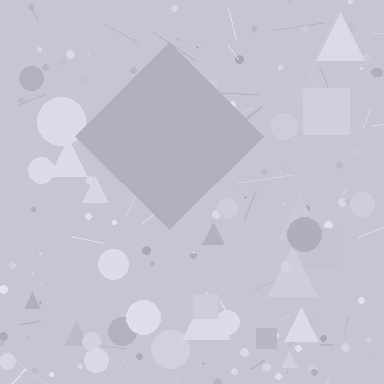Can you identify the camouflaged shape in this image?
The camouflaged shape is a diamond.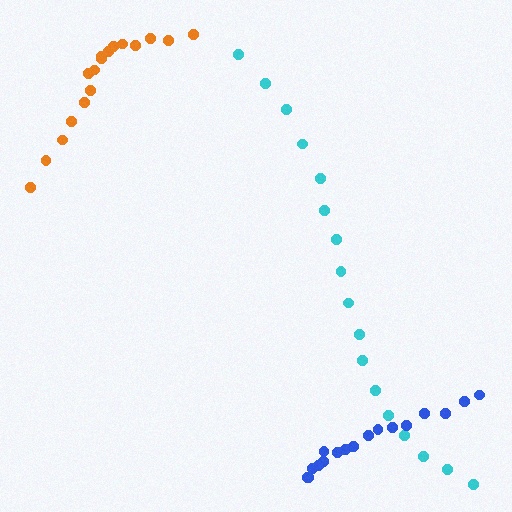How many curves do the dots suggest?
There are 3 distinct paths.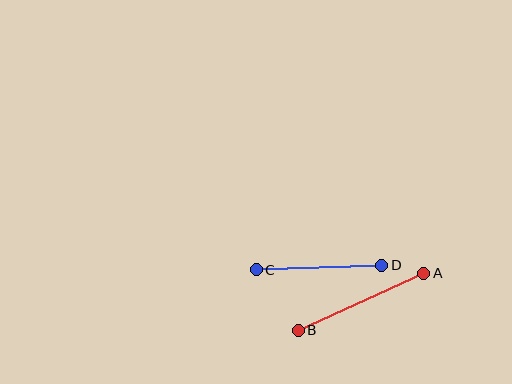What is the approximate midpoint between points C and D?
The midpoint is at approximately (319, 267) pixels.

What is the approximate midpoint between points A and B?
The midpoint is at approximately (361, 302) pixels.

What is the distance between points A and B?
The distance is approximately 138 pixels.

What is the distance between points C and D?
The distance is approximately 125 pixels.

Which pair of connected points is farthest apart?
Points A and B are farthest apart.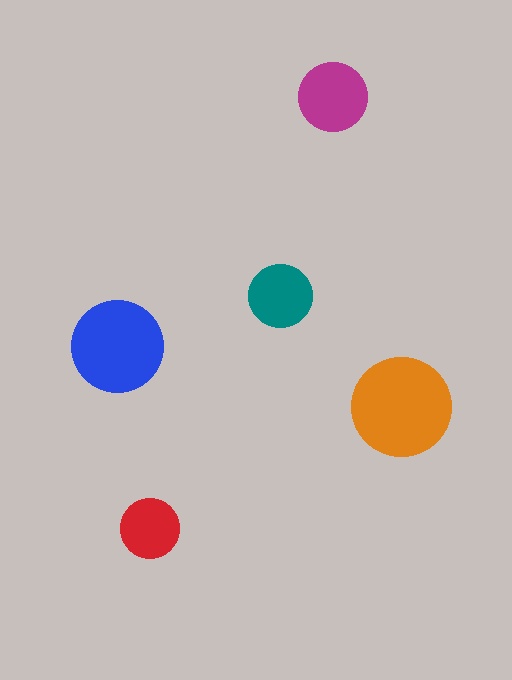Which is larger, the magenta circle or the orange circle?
The orange one.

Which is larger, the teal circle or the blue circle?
The blue one.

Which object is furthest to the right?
The orange circle is rightmost.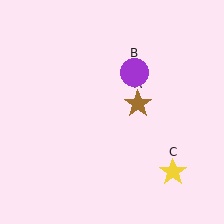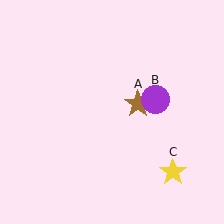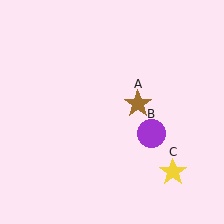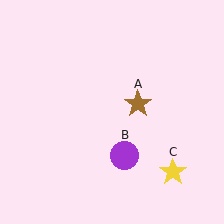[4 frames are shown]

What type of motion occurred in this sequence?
The purple circle (object B) rotated clockwise around the center of the scene.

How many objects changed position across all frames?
1 object changed position: purple circle (object B).